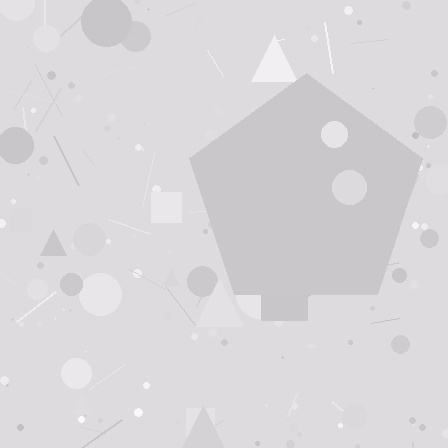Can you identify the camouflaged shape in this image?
The camouflaged shape is a pentagon.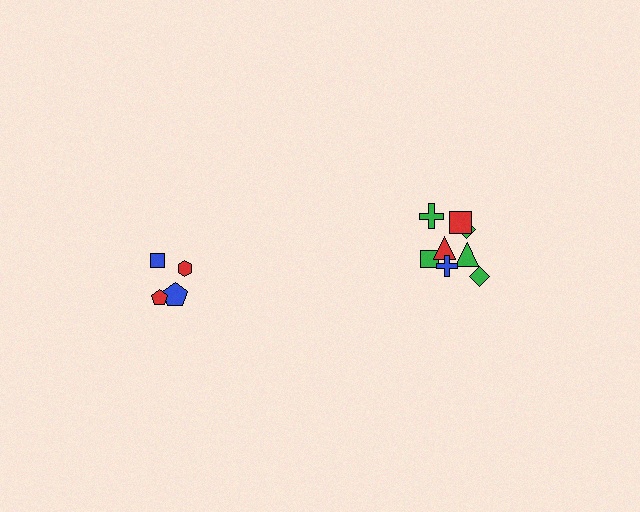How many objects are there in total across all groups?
There are 12 objects.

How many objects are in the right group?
There are 8 objects.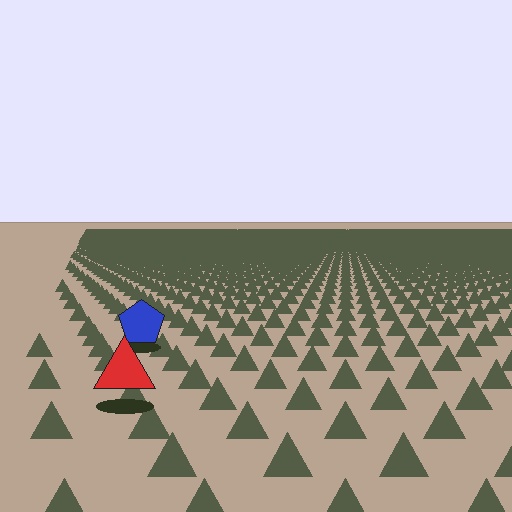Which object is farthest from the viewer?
The blue pentagon is farthest from the viewer. It appears smaller and the ground texture around it is denser.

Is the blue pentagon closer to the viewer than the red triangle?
No. The red triangle is closer — you can tell from the texture gradient: the ground texture is coarser near it.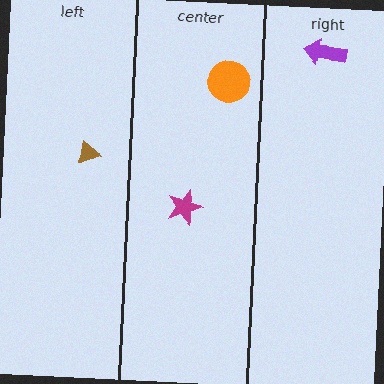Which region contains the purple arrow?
The right region.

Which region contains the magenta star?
The center region.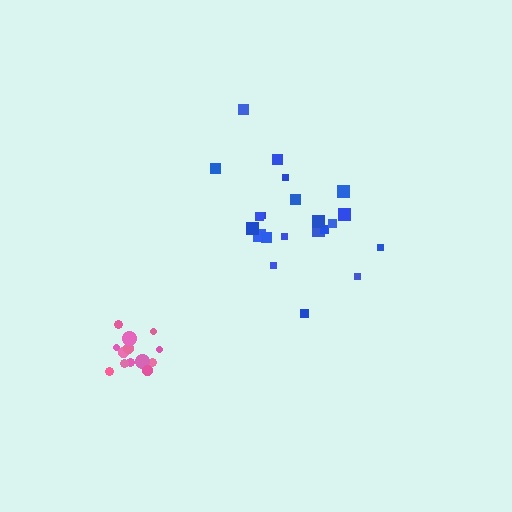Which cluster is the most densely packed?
Pink.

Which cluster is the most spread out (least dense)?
Blue.